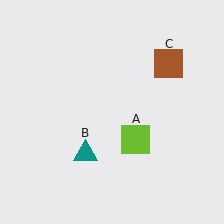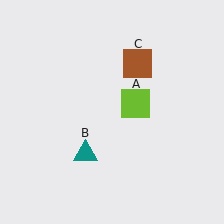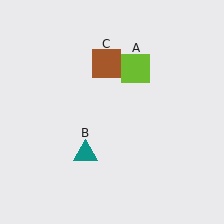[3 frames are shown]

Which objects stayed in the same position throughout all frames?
Teal triangle (object B) remained stationary.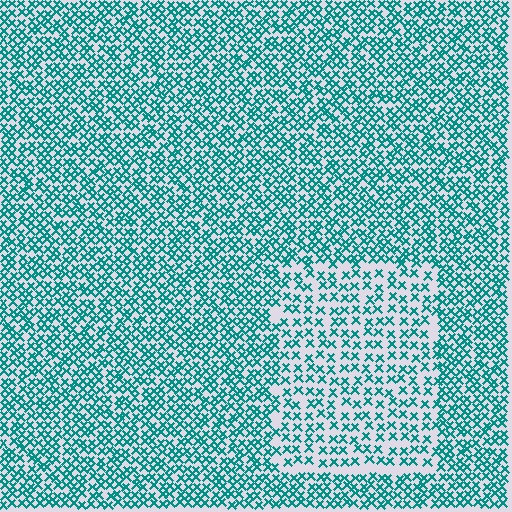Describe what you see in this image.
The image contains small teal elements arranged at two different densities. A rectangle-shaped region is visible where the elements are less densely packed than the surrounding area.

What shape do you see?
I see a rectangle.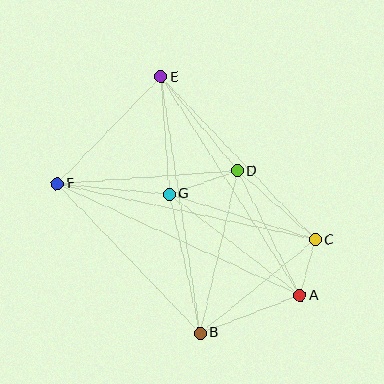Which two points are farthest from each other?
Points A and F are farthest from each other.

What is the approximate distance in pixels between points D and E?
The distance between D and E is approximately 121 pixels.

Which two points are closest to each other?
Points A and C are closest to each other.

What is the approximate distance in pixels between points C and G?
The distance between C and G is approximately 153 pixels.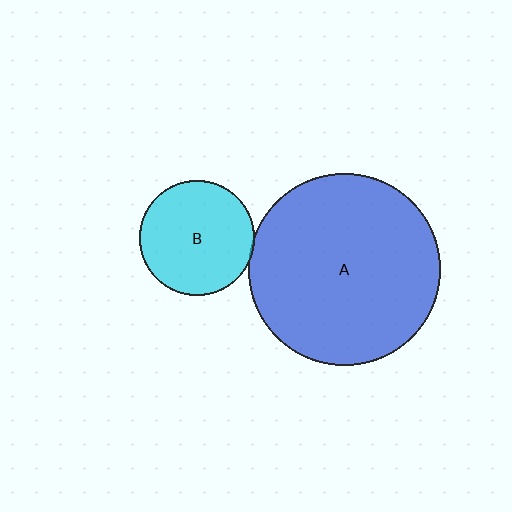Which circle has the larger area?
Circle A (blue).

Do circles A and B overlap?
Yes.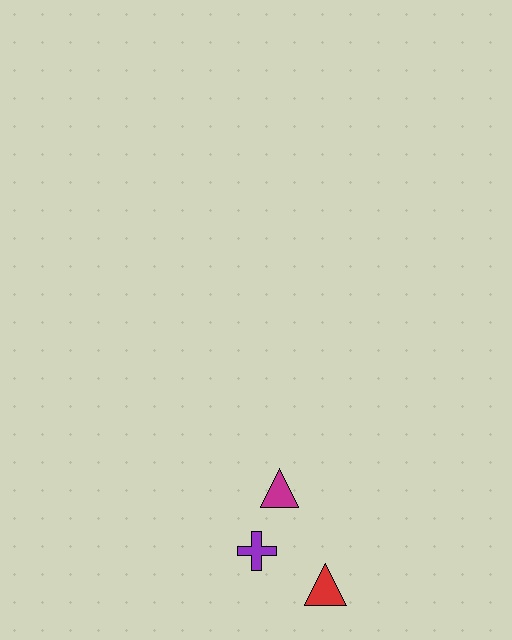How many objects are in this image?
There are 3 objects.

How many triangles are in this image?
There are 2 triangles.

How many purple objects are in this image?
There is 1 purple object.